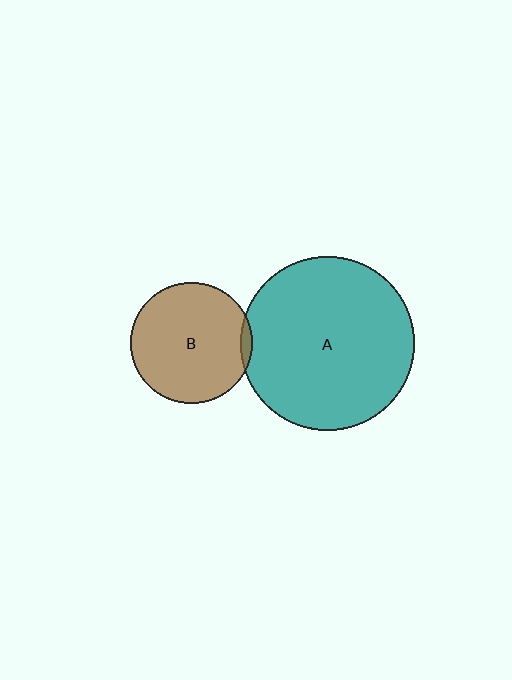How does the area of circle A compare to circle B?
Approximately 2.1 times.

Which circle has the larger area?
Circle A (teal).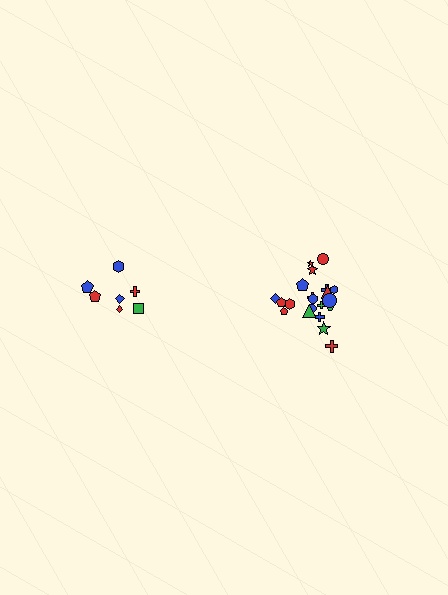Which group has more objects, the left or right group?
The right group.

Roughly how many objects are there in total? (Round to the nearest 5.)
Roughly 30 objects in total.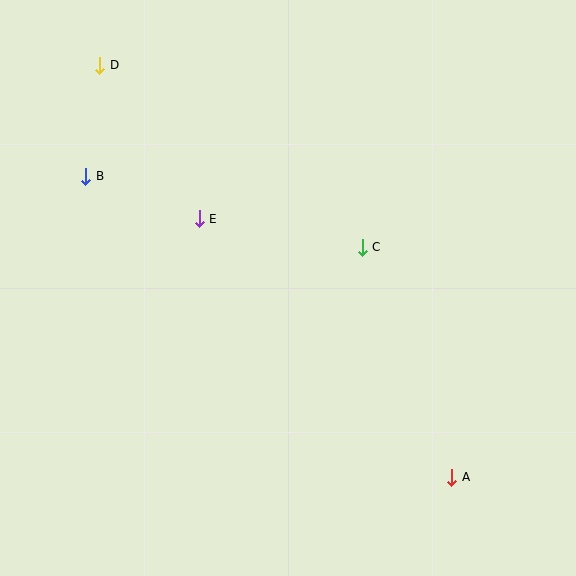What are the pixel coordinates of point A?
Point A is at (452, 478).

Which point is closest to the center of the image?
Point C at (362, 247) is closest to the center.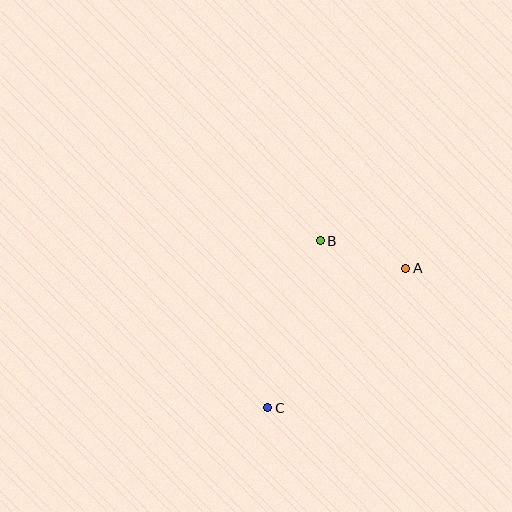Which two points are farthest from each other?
Points A and C are farthest from each other.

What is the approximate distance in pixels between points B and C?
The distance between B and C is approximately 175 pixels.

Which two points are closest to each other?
Points A and B are closest to each other.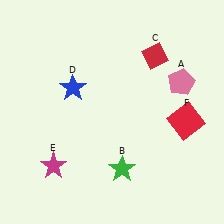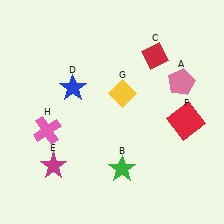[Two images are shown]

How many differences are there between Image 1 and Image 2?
There are 2 differences between the two images.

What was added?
A yellow diamond (G), a pink cross (H) were added in Image 2.